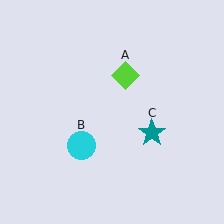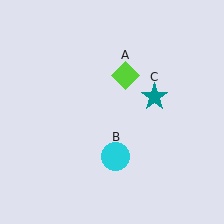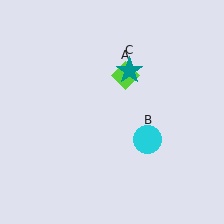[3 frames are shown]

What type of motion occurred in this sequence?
The cyan circle (object B), teal star (object C) rotated counterclockwise around the center of the scene.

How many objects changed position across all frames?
2 objects changed position: cyan circle (object B), teal star (object C).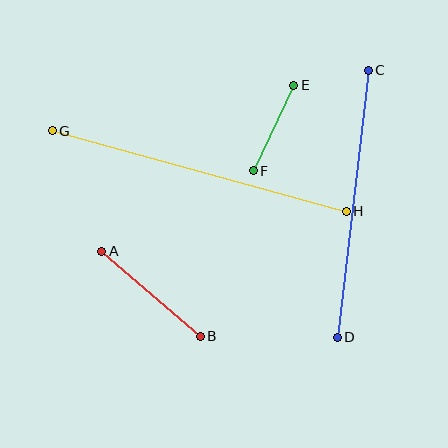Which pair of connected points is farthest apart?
Points G and H are farthest apart.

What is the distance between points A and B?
The distance is approximately 130 pixels.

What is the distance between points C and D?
The distance is approximately 269 pixels.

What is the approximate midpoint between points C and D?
The midpoint is at approximately (353, 204) pixels.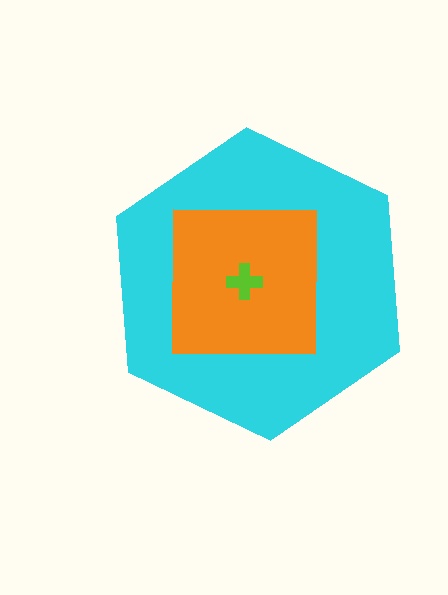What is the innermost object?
The lime cross.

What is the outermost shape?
The cyan hexagon.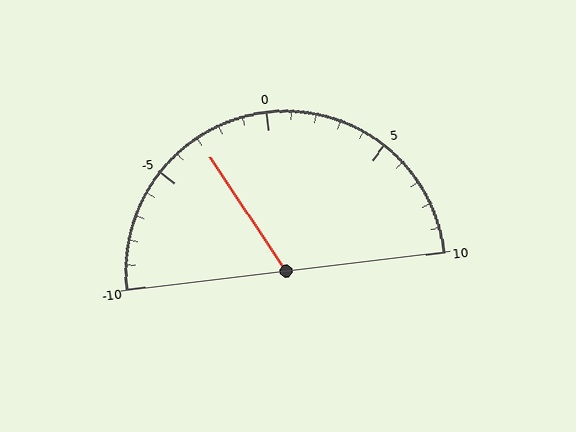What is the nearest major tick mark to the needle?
The nearest major tick mark is -5.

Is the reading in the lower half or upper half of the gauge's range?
The reading is in the lower half of the range (-10 to 10).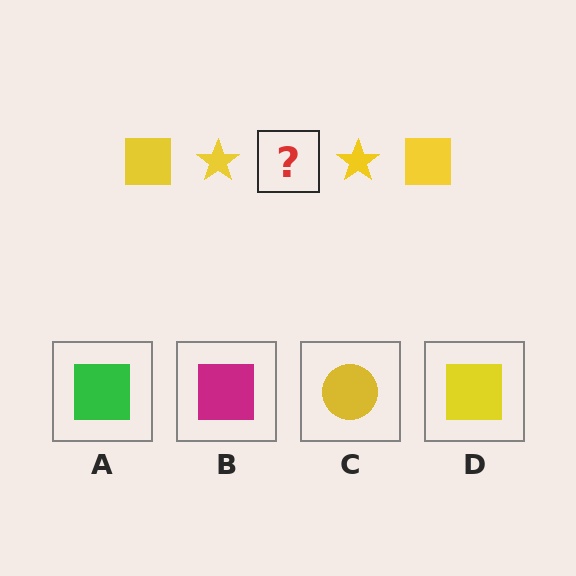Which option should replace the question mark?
Option D.